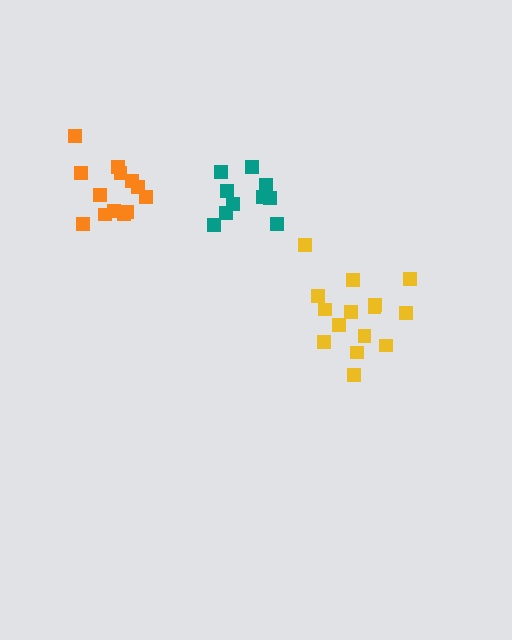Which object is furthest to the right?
The yellow cluster is rightmost.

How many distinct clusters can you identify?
There are 3 distinct clusters.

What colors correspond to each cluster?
The clusters are colored: yellow, teal, orange.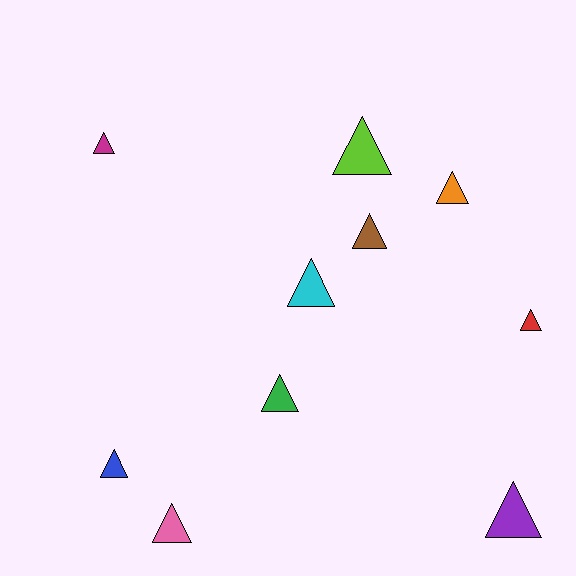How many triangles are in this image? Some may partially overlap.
There are 10 triangles.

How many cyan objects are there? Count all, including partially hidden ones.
There is 1 cyan object.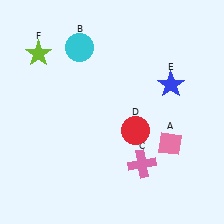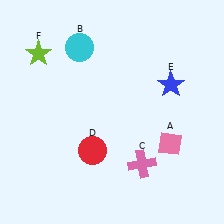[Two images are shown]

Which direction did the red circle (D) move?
The red circle (D) moved left.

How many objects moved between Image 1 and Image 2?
1 object moved between the two images.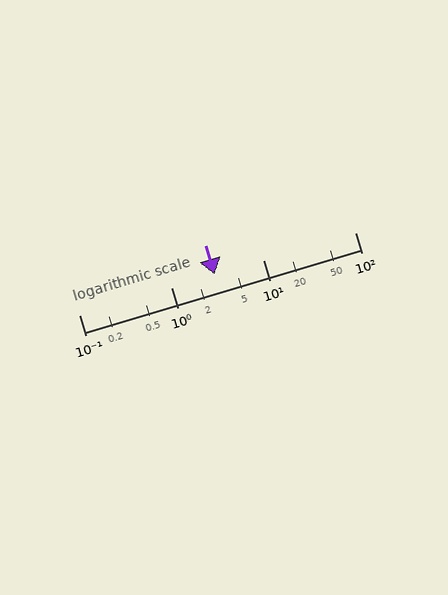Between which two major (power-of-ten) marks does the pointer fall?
The pointer is between 1 and 10.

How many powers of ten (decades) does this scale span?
The scale spans 3 decades, from 0.1 to 100.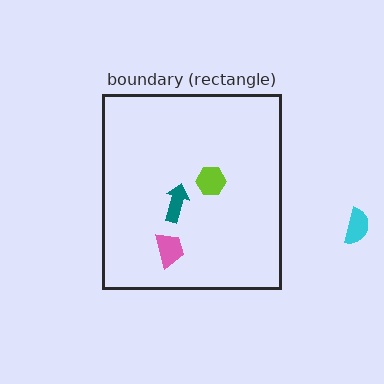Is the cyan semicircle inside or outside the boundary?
Outside.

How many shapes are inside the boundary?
3 inside, 1 outside.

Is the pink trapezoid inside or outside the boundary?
Inside.